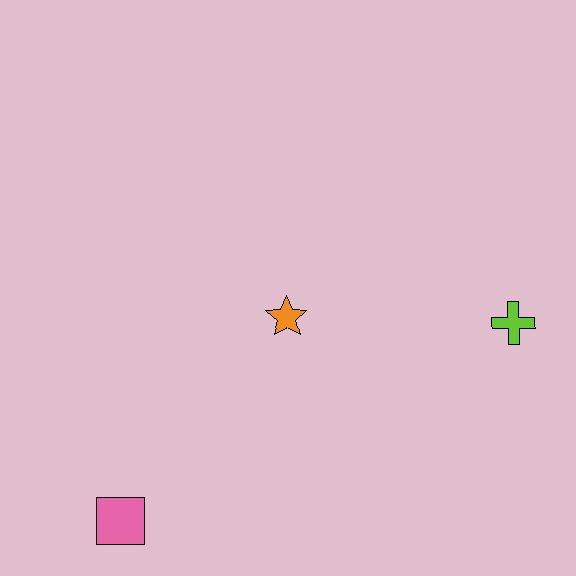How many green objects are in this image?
There are no green objects.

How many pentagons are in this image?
There are no pentagons.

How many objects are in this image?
There are 3 objects.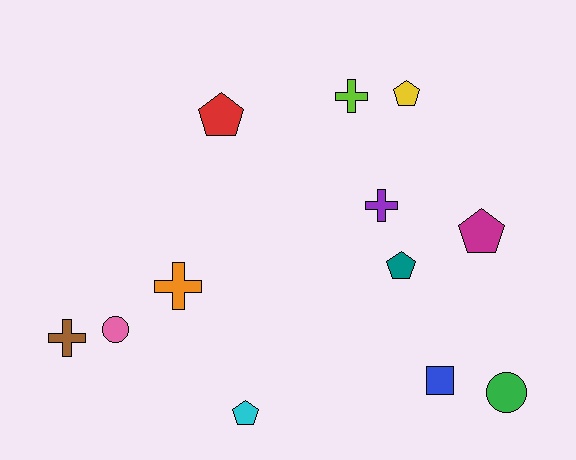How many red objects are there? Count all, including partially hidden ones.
There is 1 red object.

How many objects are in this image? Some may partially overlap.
There are 12 objects.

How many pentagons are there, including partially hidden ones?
There are 5 pentagons.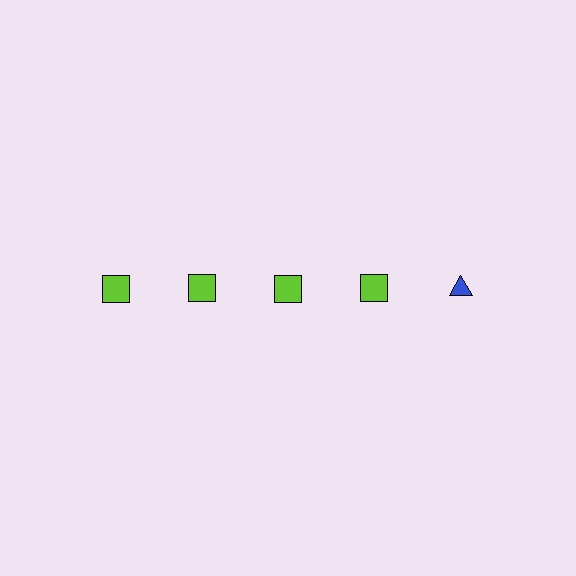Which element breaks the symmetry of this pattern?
The blue triangle in the top row, rightmost column breaks the symmetry. All other shapes are lime squares.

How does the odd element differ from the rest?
It differs in both color (blue instead of lime) and shape (triangle instead of square).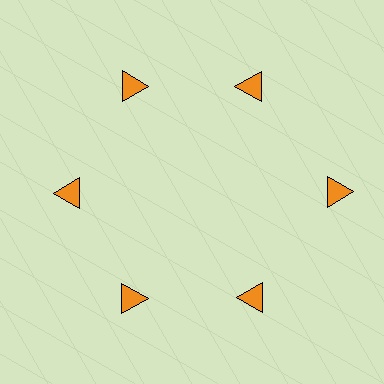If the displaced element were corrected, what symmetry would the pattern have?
It would have 6-fold rotational symmetry — the pattern would map onto itself every 60 degrees.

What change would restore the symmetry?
The symmetry would be restored by moving it inward, back onto the ring so that all 6 triangles sit at equal angles and equal distance from the center.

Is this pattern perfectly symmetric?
No. The 6 orange triangles are arranged in a ring, but one element near the 3 o'clock position is pushed outward from the center, breaking the 6-fold rotational symmetry.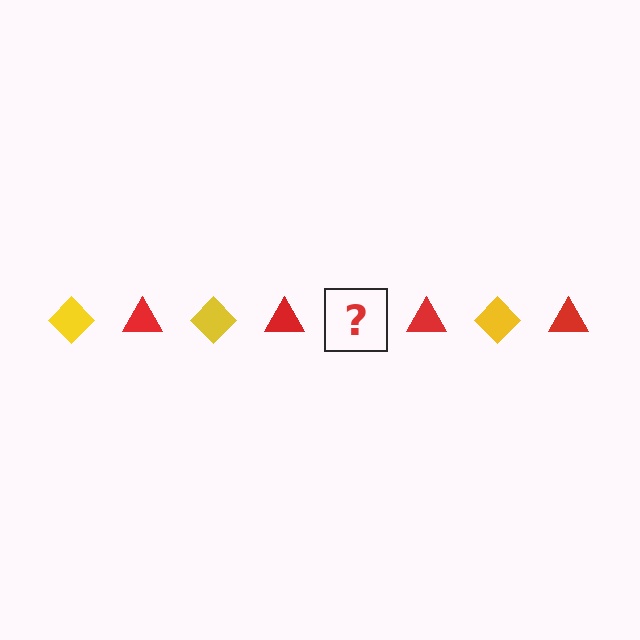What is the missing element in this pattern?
The missing element is a yellow diamond.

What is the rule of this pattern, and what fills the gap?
The rule is that the pattern alternates between yellow diamond and red triangle. The gap should be filled with a yellow diamond.